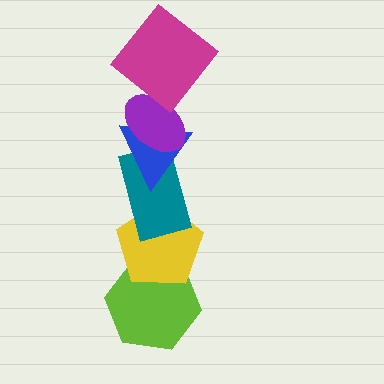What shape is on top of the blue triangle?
The purple ellipse is on top of the blue triangle.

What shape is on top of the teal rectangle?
The blue triangle is on top of the teal rectangle.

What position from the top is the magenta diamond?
The magenta diamond is 1st from the top.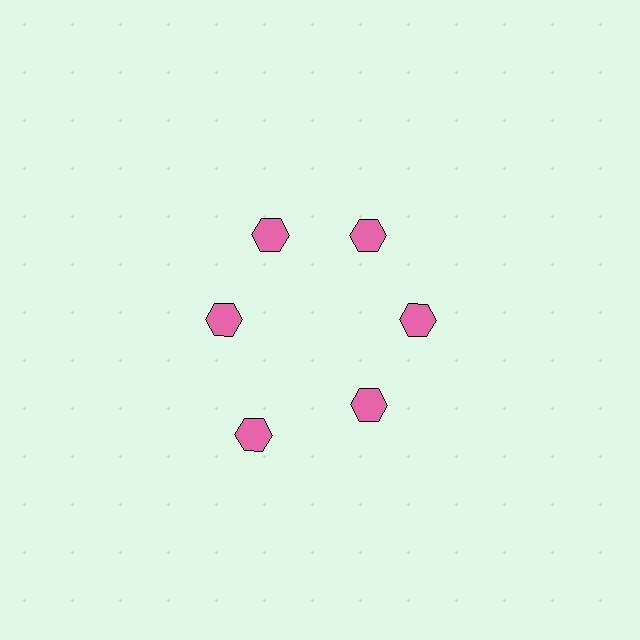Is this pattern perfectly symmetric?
No. The 6 pink hexagons are arranged in a ring, but one element near the 7 o'clock position is pushed outward from the center, breaking the 6-fold rotational symmetry.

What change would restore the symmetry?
The symmetry would be restored by moving it inward, back onto the ring so that all 6 hexagons sit at equal angles and equal distance from the center.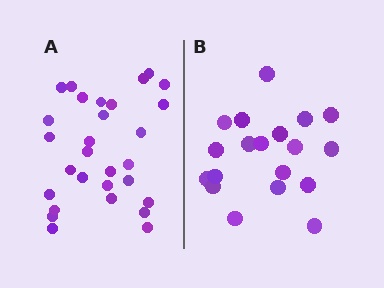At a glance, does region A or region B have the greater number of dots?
Region A (the left region) has more dots.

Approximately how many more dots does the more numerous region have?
Region A has roughly 10 or so more dots than region B.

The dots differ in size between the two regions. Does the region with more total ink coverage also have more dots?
No. Region B has more total ink coverage because its dots are larger, but region A actually contains more individual dots. Total area can be misleading — the number of items is what matters here.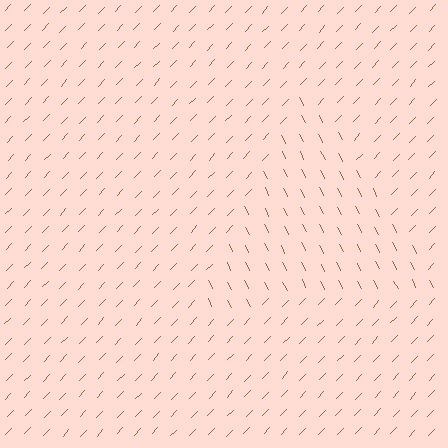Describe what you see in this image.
The image is filled with small brown line segments. A triangle region in the image has lines oriented differently from the surrounding lines, creating a visible texture boundary.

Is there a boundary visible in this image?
Yes, there is a texture boundary formed by a change in line orientation.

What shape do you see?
I see a triangle.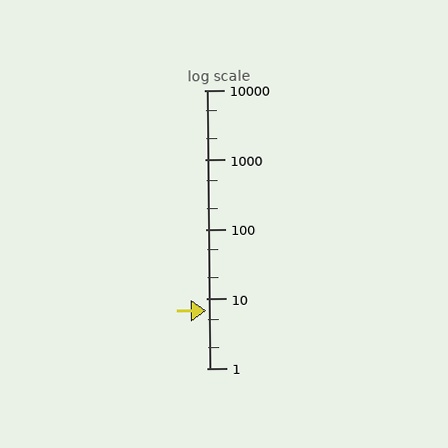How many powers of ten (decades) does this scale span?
The scale spans 4 decades, from 1 to 10000.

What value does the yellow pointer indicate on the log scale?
The pointer indicates approximately 6.8.